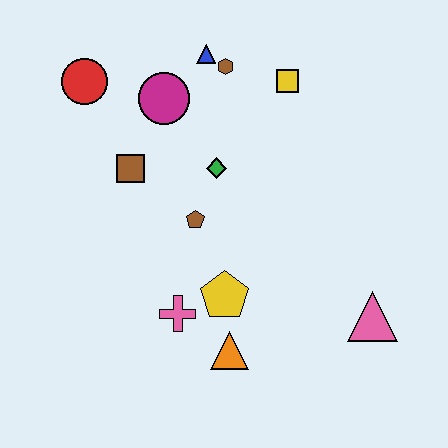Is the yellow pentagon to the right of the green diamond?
Yes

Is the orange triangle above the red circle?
No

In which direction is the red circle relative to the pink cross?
The red circle is above the pink cross.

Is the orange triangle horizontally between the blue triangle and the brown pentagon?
No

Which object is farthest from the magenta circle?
The pink triangle is farthest from the magenta circle.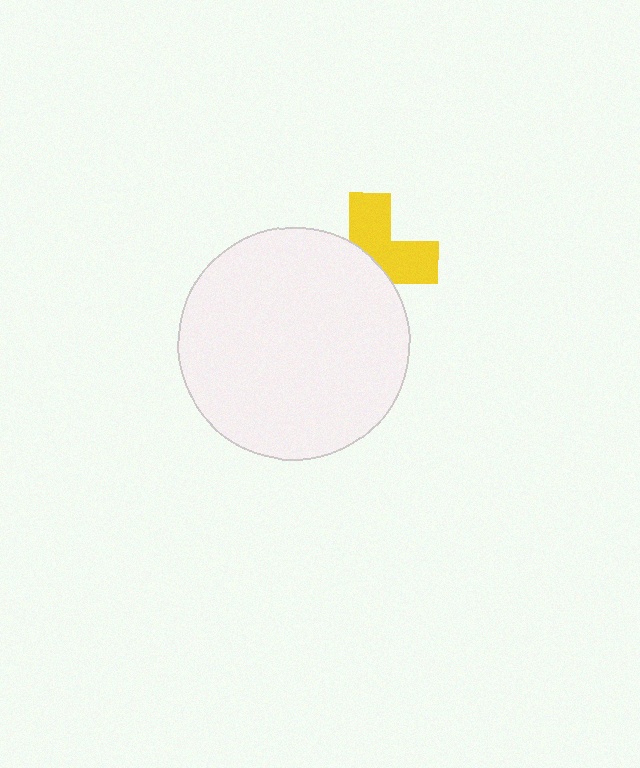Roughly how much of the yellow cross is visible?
About half of it is visible (roughly 48%).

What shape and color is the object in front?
The object in front is a white circle.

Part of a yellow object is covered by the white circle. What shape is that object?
It is a cross.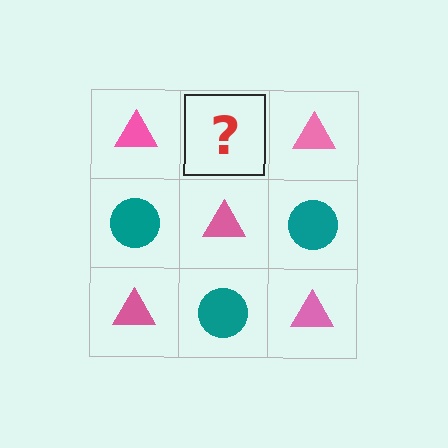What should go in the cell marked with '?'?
The missing cell should contain a teal circle.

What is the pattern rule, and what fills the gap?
The rule is that it alternates pink triangle and teal circle in a checkerboard pattern. The gap should be filled with a teal circle.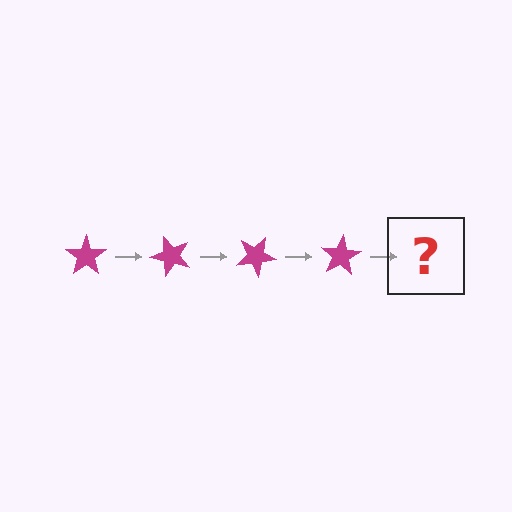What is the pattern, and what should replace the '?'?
The pattern is that the star rotates 50 degrees each step. The '?' should be a magenta star rotated 200 degrees.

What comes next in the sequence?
The next element should be a magenta star rotated 200 degrees.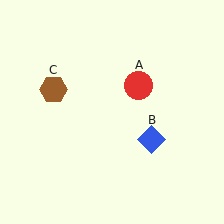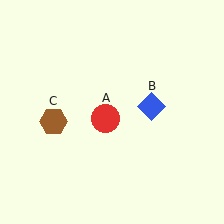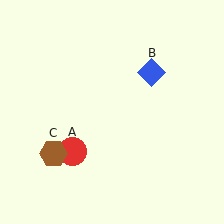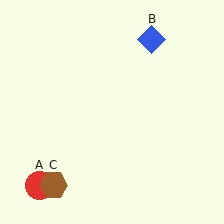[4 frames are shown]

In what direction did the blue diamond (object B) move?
The blue diamond (object B) moved up.